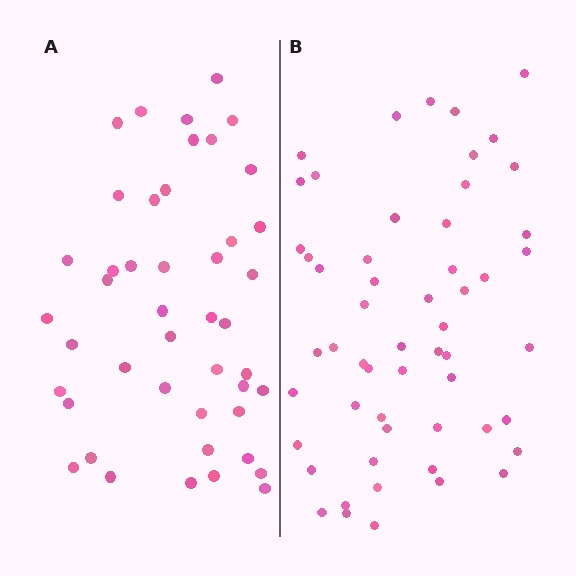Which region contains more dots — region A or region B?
Region B (the right region) has more dots.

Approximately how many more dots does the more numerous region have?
Region B has roughly 10 or so more dots than region A.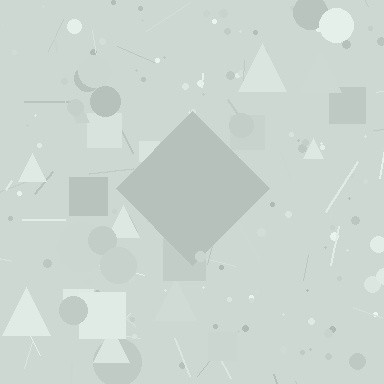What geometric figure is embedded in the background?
A diamond is embedded in the background.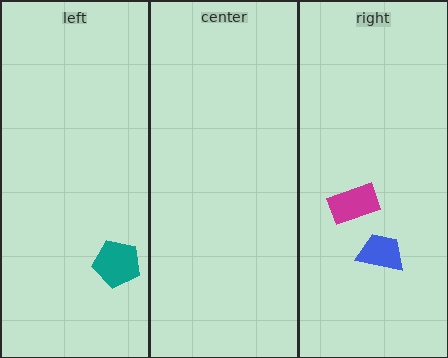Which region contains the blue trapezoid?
The right region.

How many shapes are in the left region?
1.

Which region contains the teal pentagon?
The left region.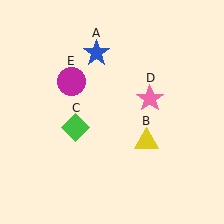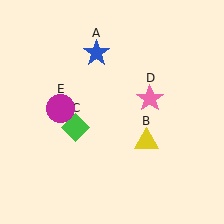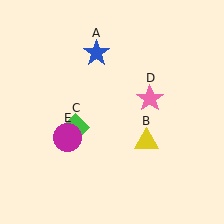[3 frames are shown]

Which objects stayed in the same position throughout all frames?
Blue star (object A) and yellow triangle (object B) and green diamond (object C) and pink star (object D) remained stationary.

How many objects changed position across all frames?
1 object changed position: magenta circle (object E).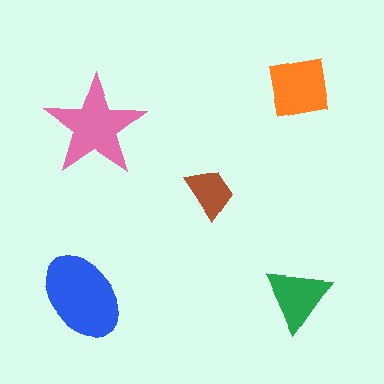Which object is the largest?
The blue ellipse.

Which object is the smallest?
The brown trapezoid.